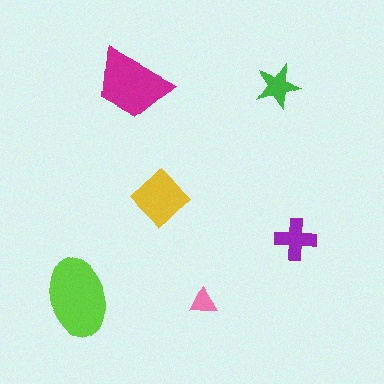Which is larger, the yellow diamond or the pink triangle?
The yellow diamond.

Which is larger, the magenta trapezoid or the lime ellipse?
The lime ellipse.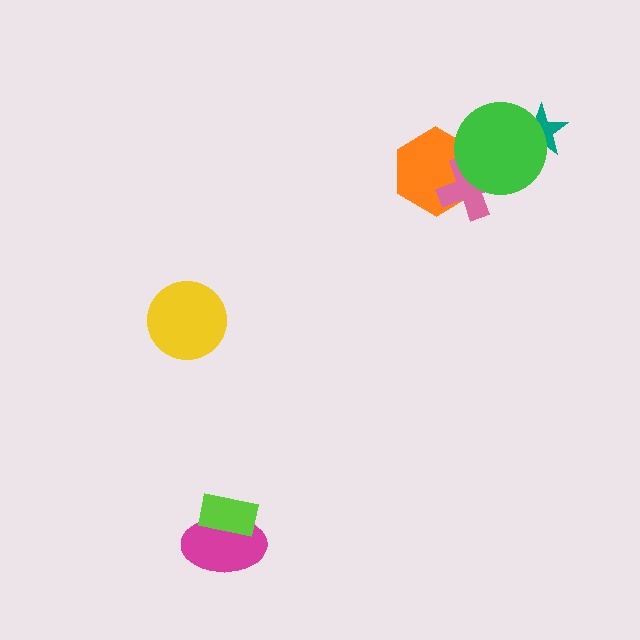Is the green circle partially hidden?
No, no other shape covers it.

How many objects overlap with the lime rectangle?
1 object overlaps with the lime rectangle.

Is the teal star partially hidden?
Yes, it is partially covered by another shape.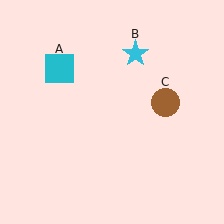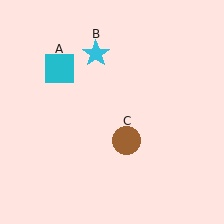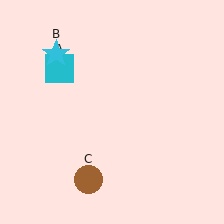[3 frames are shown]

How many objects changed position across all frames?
2 objects changed position: cyan star (object B), brown circle (object C).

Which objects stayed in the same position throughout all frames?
Cyan square (object A) remained stationary.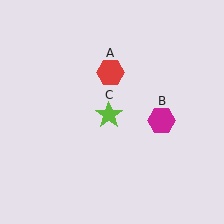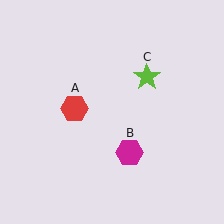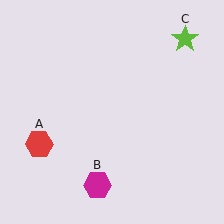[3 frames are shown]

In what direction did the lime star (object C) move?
The lime star (object C) moved up and to the right.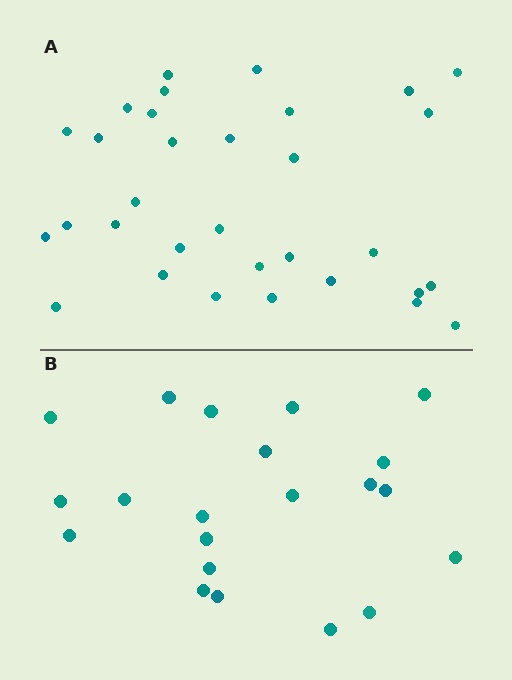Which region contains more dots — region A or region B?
Region A (the top region) has more dots.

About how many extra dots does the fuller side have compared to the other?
Region A has roughly 12 or so more dots than region B.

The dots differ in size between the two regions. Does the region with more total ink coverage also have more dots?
No. Region B has more total ink coverage because its dots are larger, but region A actually contains more individual dots. Total area can be misleading — the number of items is what matters here.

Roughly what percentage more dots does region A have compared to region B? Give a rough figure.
About 50% more.